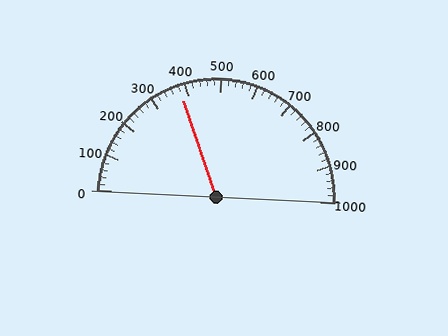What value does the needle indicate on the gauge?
The needle indicates approximately 380.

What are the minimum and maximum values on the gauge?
The gauge ranges from 0 to 1000.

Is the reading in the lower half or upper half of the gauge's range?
The reading is in the lower half of the range (0 to 1000).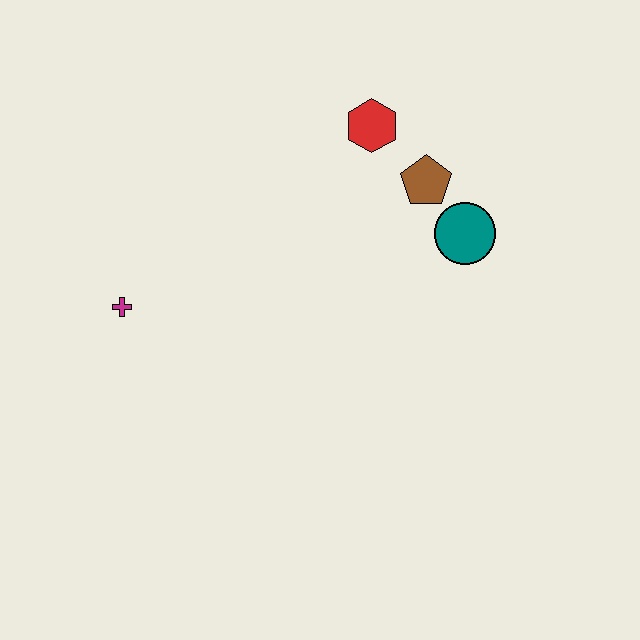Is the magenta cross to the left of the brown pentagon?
Yes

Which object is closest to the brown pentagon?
The teal circle is closest to the brown pentagon.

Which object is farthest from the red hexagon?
The magenta cross is farthest from the red hexagon.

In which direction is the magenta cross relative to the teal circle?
The magenta cross is to the left of the teal circle.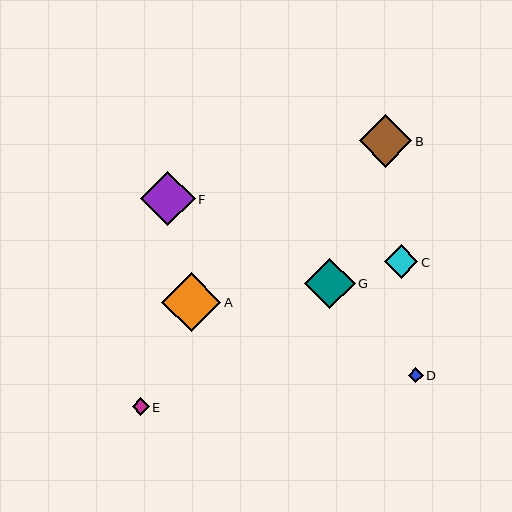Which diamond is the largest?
Diamond A is the largest with a size of approximately 59 pixels.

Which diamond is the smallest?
Diamond D is the smallest with a size of approximately 15 pixels.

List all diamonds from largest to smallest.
From largest to smallest: A, F, B, G, C, E, D.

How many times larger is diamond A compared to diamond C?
Diamond A is approximately 1.8 times the size of diamond C.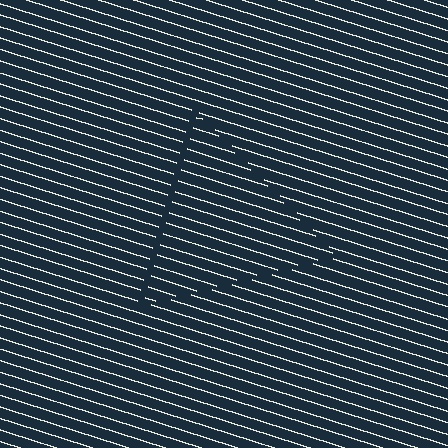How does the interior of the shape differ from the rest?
The interior of the shape contains the same grating, shifted by half a period — the contour is defined by the phase discontinuity where line-ends from the inner and outer gratings abut.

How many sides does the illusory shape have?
3 sides — the line-ends trace a triangle.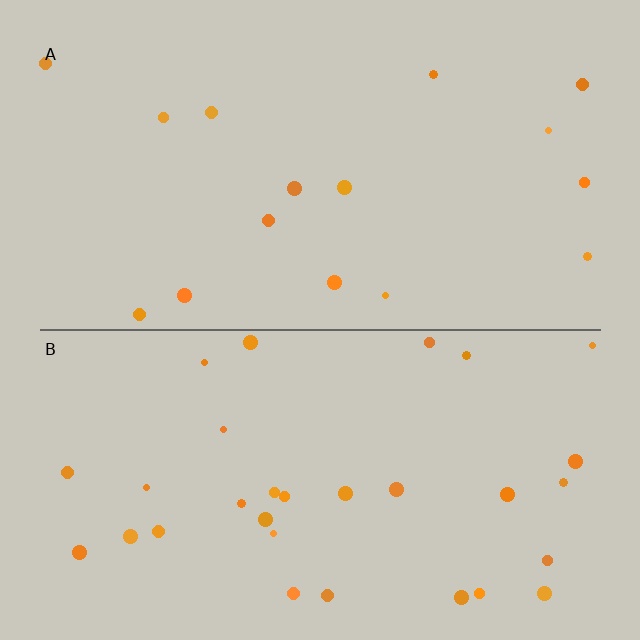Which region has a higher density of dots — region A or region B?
B (the bottom).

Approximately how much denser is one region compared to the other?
Approximately 1.9× — region B over region A.